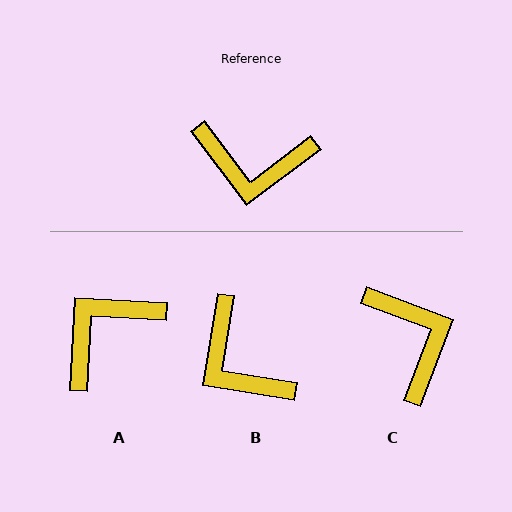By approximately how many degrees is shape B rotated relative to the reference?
Approximately 46 degrees clockwise.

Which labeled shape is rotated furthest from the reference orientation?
A, about 130 degrees away.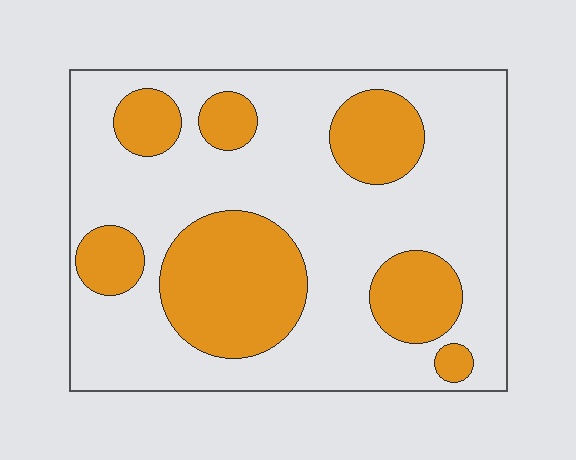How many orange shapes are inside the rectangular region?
7.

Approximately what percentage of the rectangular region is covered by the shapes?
Approximately 30%.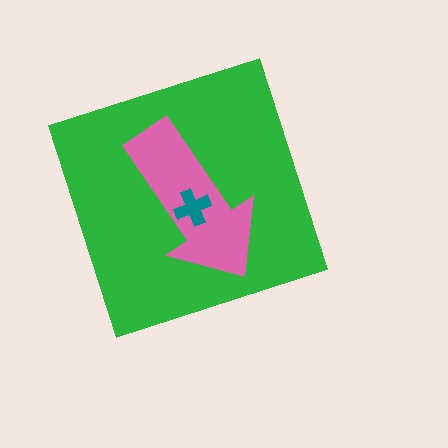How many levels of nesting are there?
3.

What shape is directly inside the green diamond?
The pink arrow.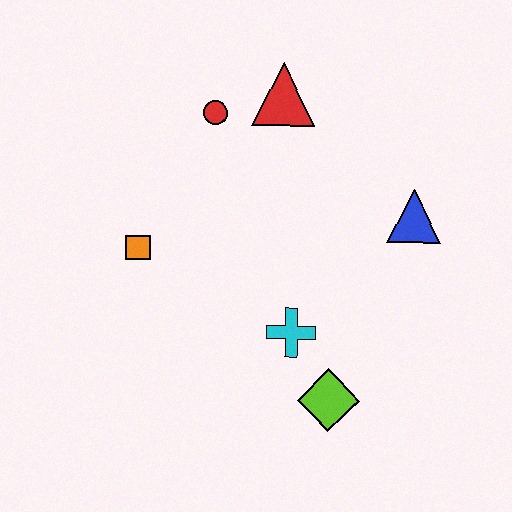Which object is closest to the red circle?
The red triangle is closest to the red circle.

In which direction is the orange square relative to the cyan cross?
The orange square is to the left of the cyan cross.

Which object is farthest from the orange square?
The blue triangle is farthest from the orange square.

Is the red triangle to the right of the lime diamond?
No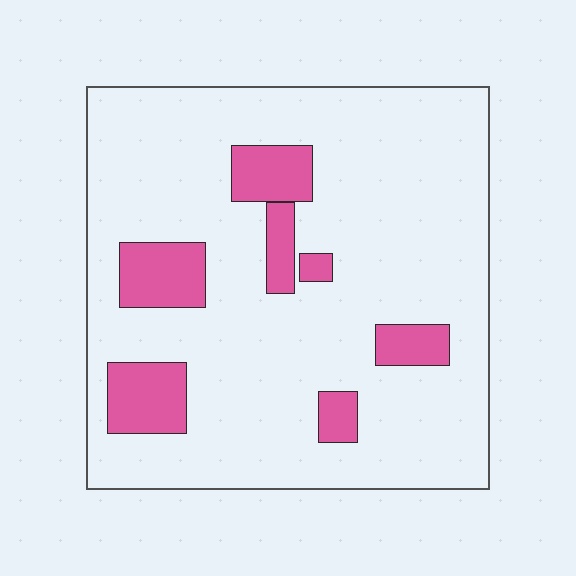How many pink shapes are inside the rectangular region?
7.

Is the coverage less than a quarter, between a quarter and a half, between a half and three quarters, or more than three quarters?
Less than a quarter.